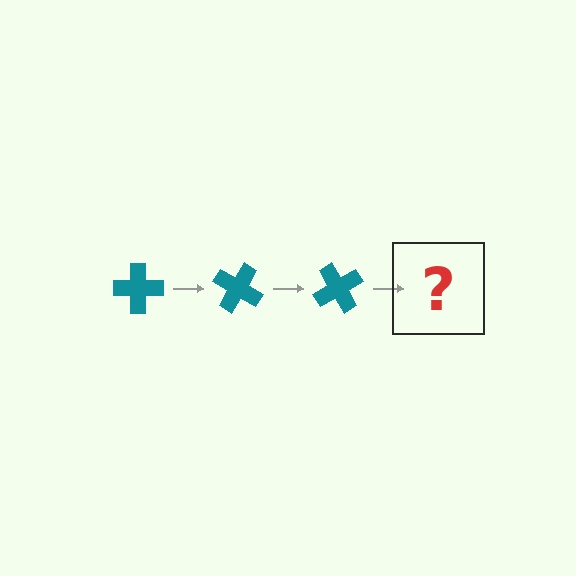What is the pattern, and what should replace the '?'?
The pattern is that the cross rotates 30 degrees each step. The '?' should be a teal cross rotated 90 degrees.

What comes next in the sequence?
The next element should be a teal cross rotated 90 degrees.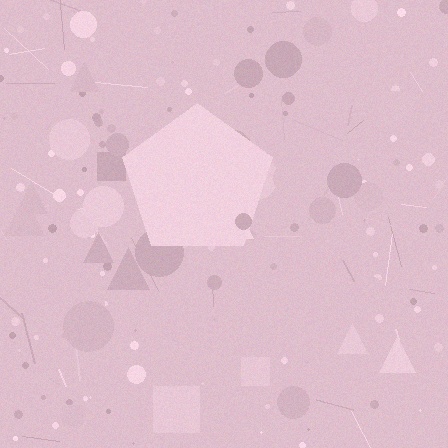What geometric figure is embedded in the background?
A pentagon is embedded in the background.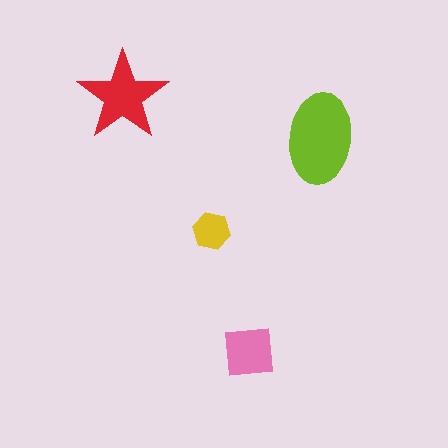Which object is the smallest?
The yellow hexagon.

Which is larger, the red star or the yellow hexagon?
The red star.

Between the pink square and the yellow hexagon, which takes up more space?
The pink square.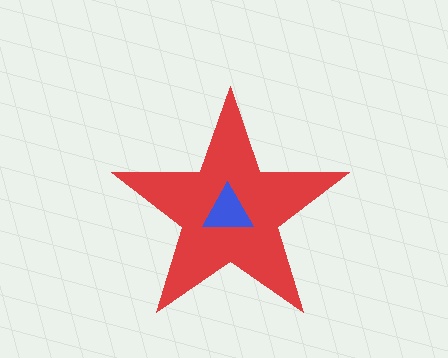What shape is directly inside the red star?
The blue triangle.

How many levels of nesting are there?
2.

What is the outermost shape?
The red star.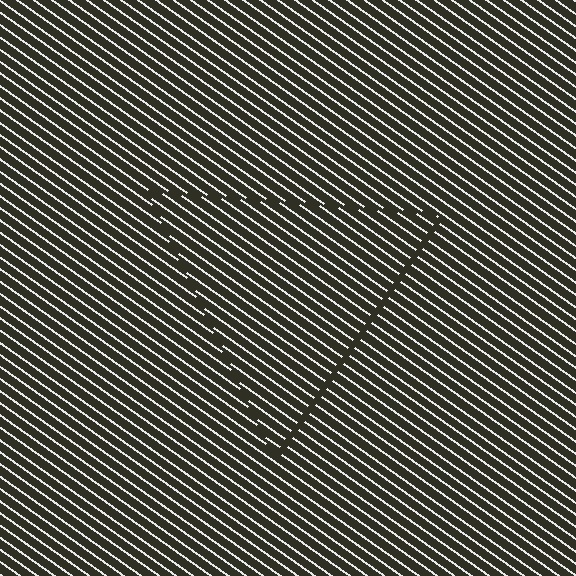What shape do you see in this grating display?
An illusory triangle. The interior of the shape contains the same grating, shifted by half a period — the contour is defined by the phase discontinuity where line-ends from the inner and outer gratings abut.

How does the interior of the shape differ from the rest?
The interior of the shape contains the same grating, shifted by half a period — the contour is defined by the phase discontinuity where line-ends from the inner and outer gratings abut.